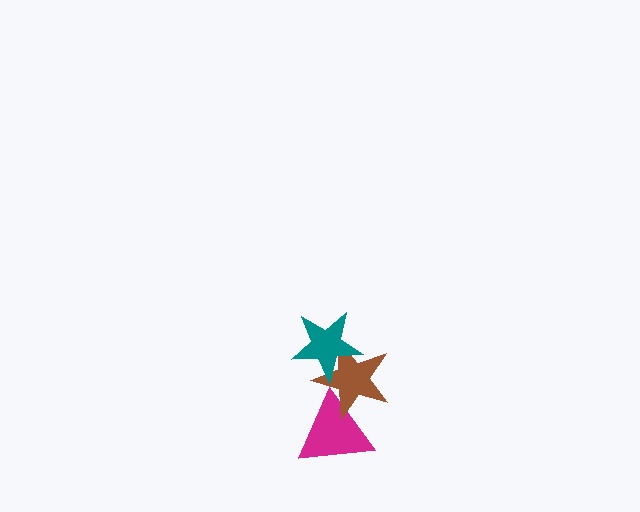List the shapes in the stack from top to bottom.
From top to bottom: the teal star, the brown star, the magenta triangle.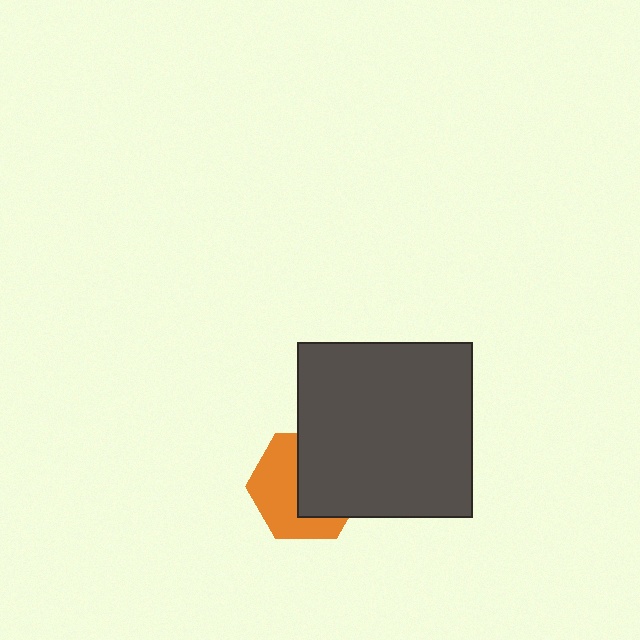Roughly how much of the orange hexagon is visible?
About half of it is visible (roughly 51%).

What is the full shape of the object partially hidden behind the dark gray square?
The partially hidden object is an orange hexagon.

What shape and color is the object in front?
The object in front is a dark gray square.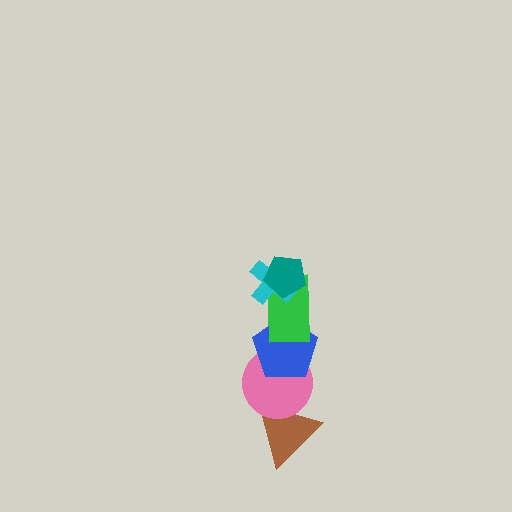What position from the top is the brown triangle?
The brown triangle is 6th from the top.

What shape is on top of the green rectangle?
The cyan cross is on top of the green rectangle.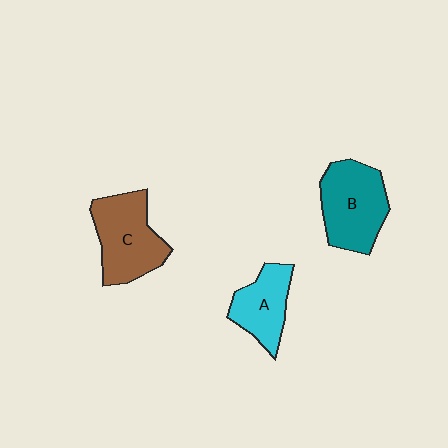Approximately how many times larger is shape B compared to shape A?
Approximately 1.4 times.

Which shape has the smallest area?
Shape A (cyan).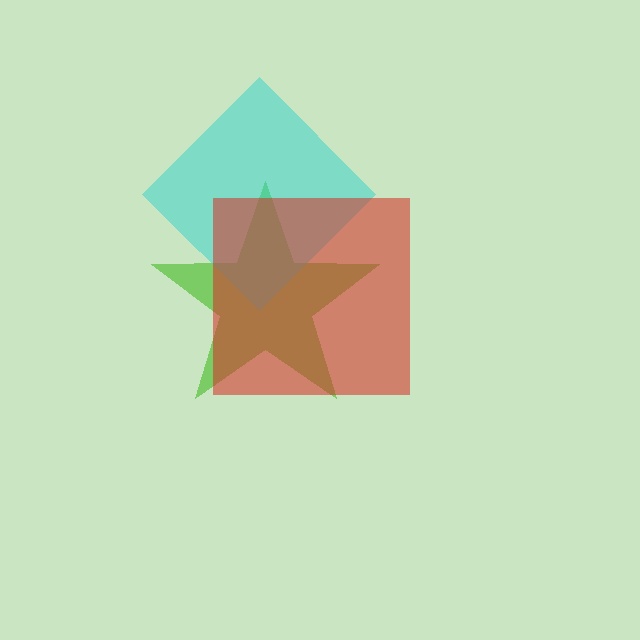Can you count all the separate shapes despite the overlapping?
Yes, there are 3 separate shapes.